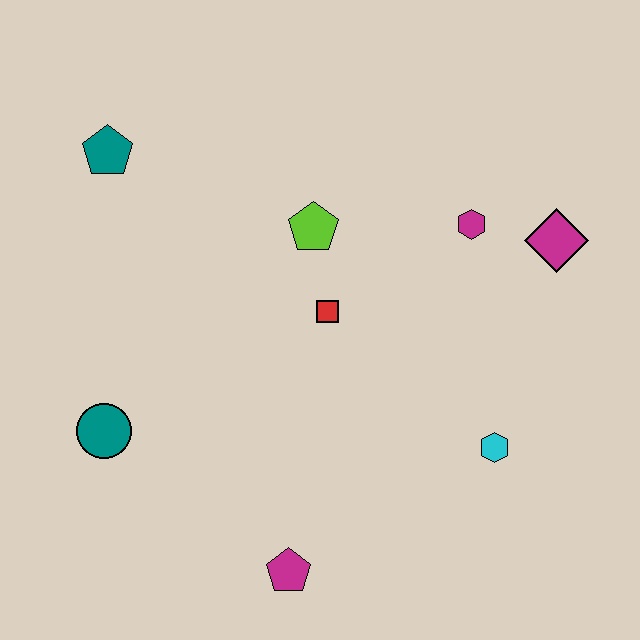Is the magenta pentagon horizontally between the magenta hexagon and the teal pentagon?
Yes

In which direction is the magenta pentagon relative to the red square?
The magenta pentagon is below the red square.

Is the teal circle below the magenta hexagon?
Yes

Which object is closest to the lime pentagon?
The red square is closest to the lime pentagon.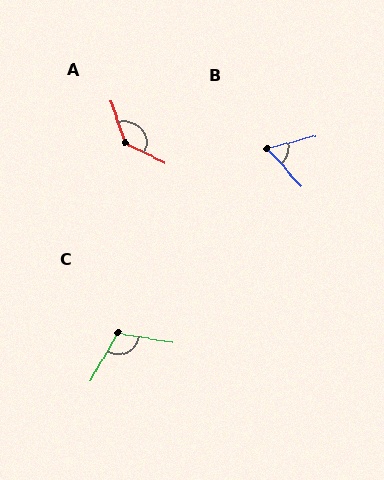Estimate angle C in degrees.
Approximately 110 degrees.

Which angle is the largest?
A, at approximately 135 degrees.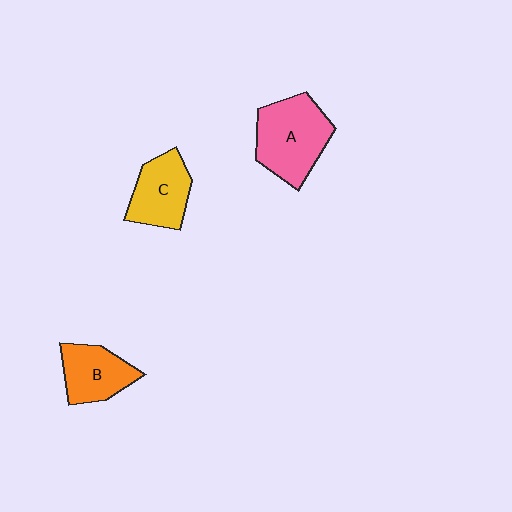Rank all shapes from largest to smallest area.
From largest to smallest: A (pink), C (yellow), B (orange).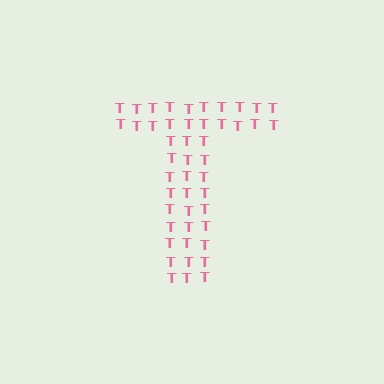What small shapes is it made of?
It is made of small letter T's.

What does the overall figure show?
The overall figure shows the letter T.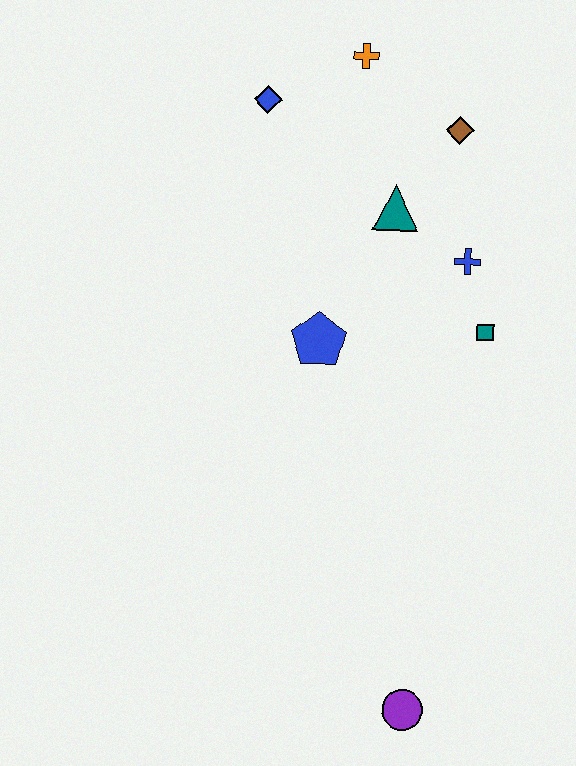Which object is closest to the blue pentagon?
The teal triangle is closest to the blue pentagon.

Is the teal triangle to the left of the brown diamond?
Yes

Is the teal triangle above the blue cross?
Yes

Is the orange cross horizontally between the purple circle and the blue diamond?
Yes